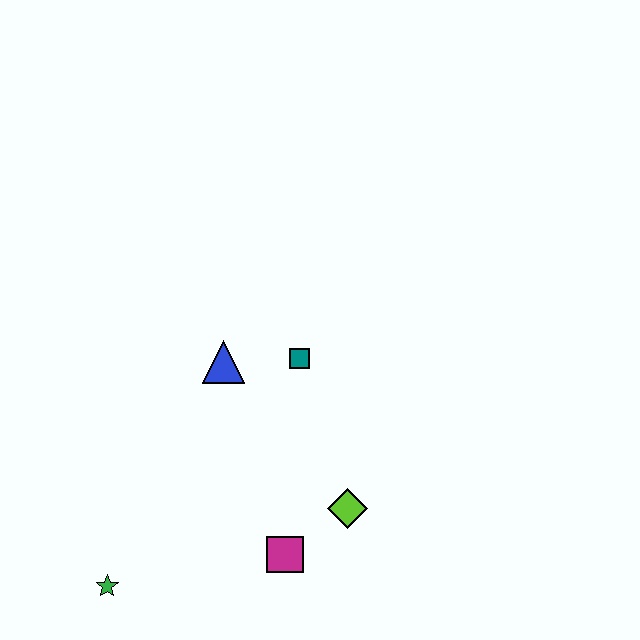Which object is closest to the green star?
The magenta square is closest to the green star.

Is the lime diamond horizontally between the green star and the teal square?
No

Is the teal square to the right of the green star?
Yes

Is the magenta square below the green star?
No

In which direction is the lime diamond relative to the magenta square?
The lime diamond is to the right of the magenta square.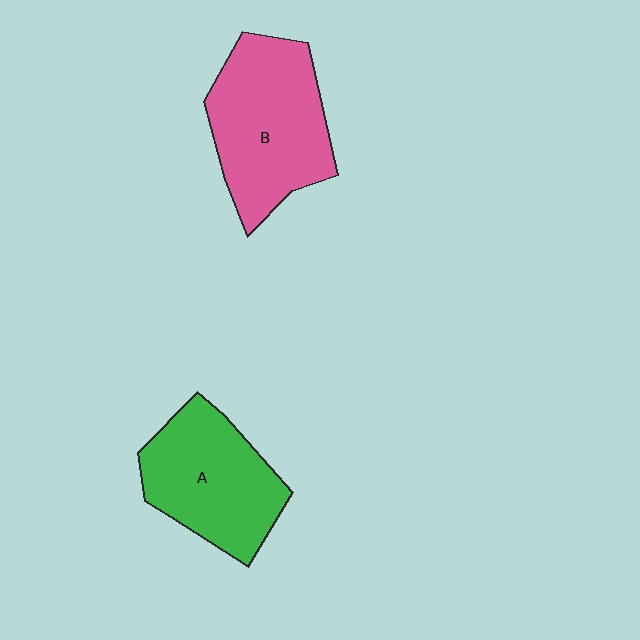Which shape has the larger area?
Shape B (pink).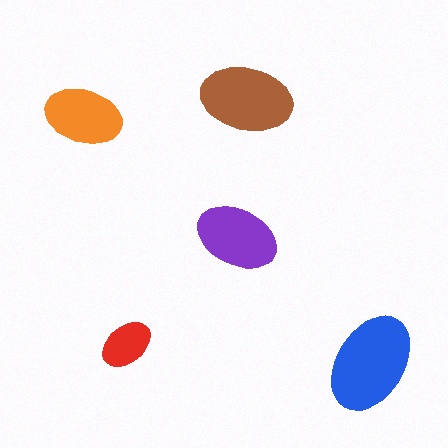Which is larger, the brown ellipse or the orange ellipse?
The brown one.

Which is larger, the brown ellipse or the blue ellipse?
The blue one.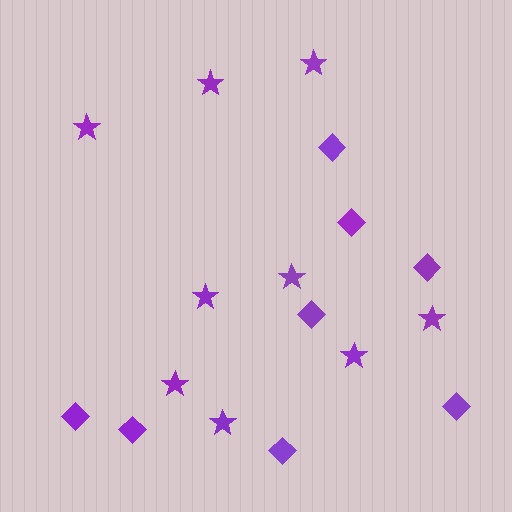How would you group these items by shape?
There are 2 groups: one group of diamonds (8) and one group of stars (9).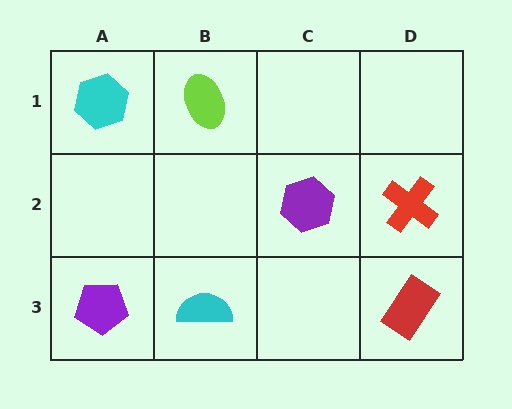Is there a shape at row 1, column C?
No, that cell is empty.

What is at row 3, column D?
A red rectangle.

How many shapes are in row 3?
3 shapes.